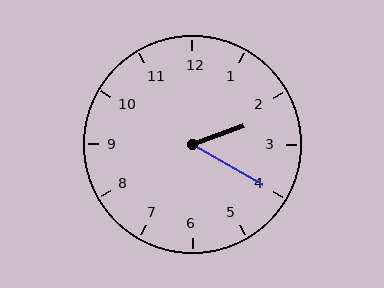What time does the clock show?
2:20.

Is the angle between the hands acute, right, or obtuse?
It is acute.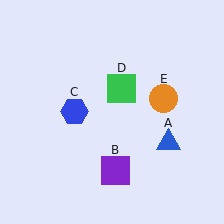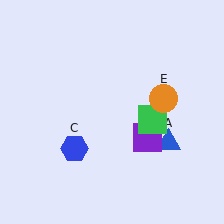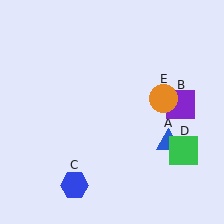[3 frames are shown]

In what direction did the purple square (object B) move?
The purple square (object B) moved up and to the right.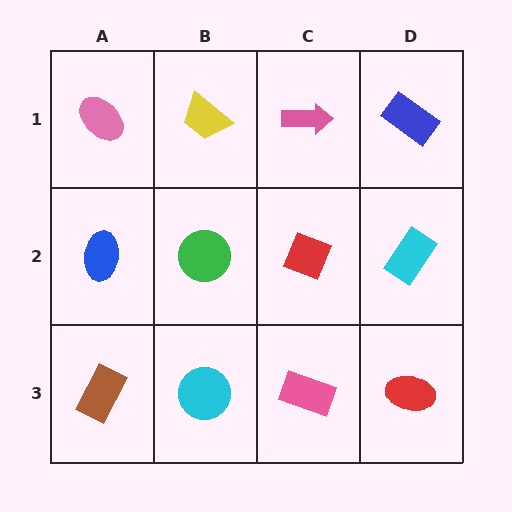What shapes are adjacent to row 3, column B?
A green circle (row 2, column B), a brown rectangle (row 3, column A), a pink rectangle (row 3, column C).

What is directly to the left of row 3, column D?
A pink rectangle.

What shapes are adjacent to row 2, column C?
A pink arrow (row 1, column C), a pink rectangle (row 3, column C), a green circle (row 2, column B), a cyan rectangle (row 2, column D).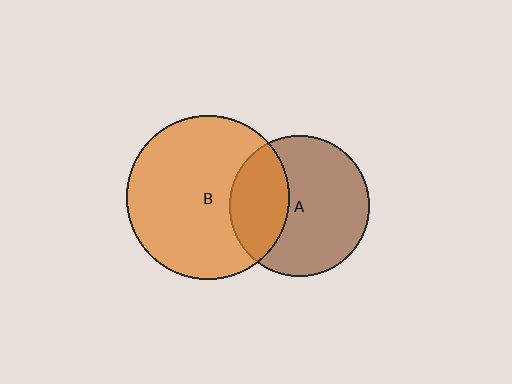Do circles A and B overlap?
Yes.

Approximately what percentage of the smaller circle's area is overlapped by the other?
Approximately 30%.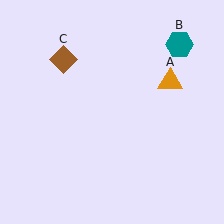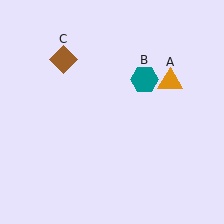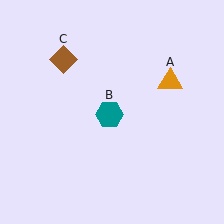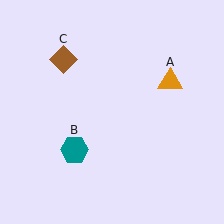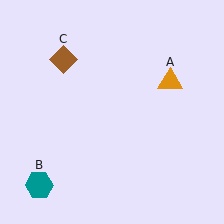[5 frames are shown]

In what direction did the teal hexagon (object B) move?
The teal hexagon (object B) moved down and to the left.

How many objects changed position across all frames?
1 object changed position: teal hexagon (object B).